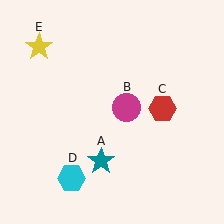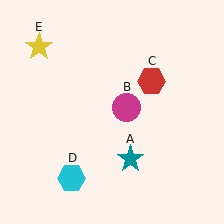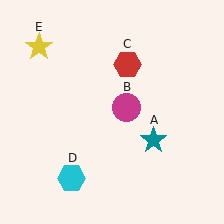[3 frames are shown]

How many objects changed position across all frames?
2 objects changed position: teal star (object A), red hexagon (object C).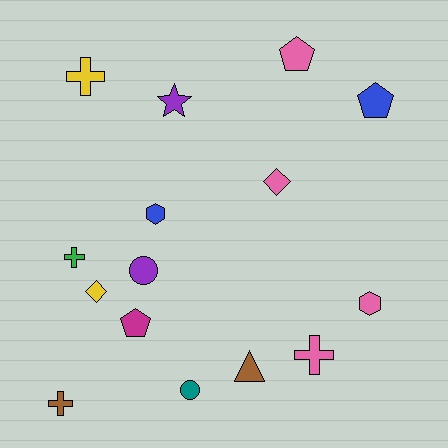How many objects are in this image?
There are 15 objects.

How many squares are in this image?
There are no squares.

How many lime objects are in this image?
There are no lime objects.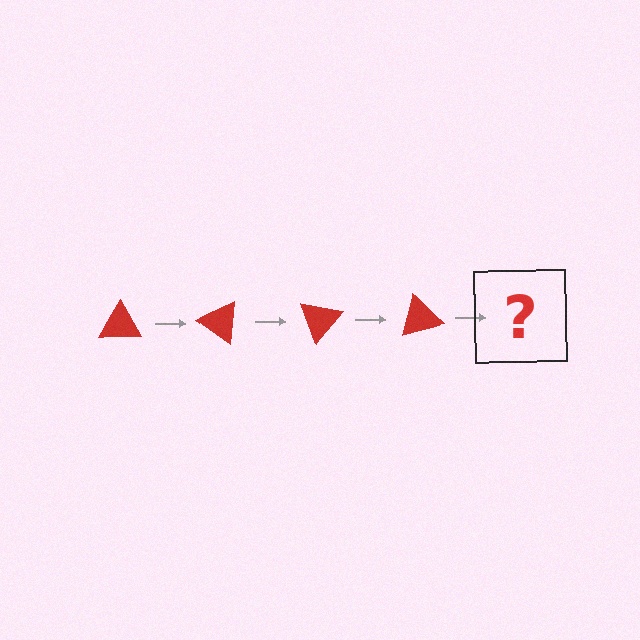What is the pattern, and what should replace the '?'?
The pattern is that the triangle rotates 35 degrees each step. The '?' should be a red triangle rotated 140 degrees.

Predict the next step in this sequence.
The next step is a red triangle rotated 140 degrees.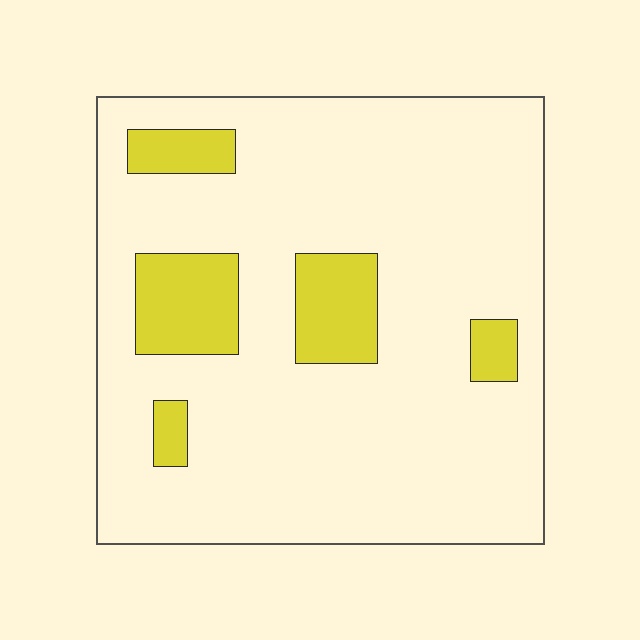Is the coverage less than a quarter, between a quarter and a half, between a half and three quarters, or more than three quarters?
Less than a quarter.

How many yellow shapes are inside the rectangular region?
5.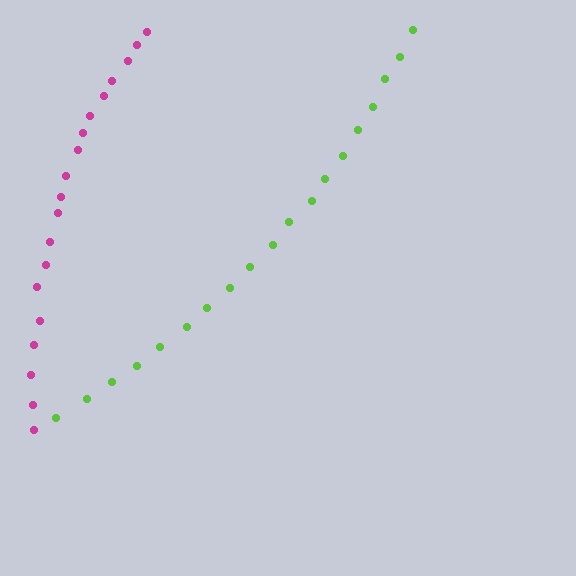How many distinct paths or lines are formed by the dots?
There are 2 distinct paths.